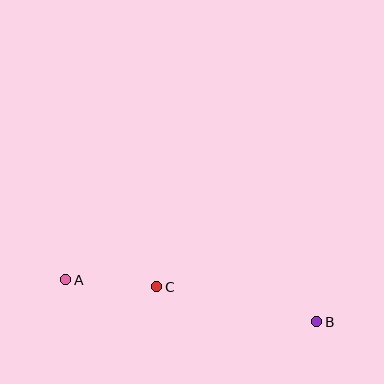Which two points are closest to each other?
Points A and C are closest to each other.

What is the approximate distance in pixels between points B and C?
The distance between B and C is approximately 164 pixels.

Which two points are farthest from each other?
Points A and B are farthest from each other.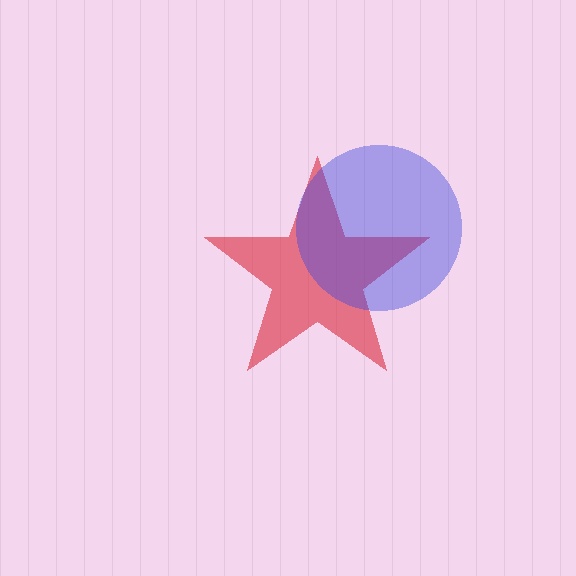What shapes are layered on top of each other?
The layered shapes are: a red star, a blue circle.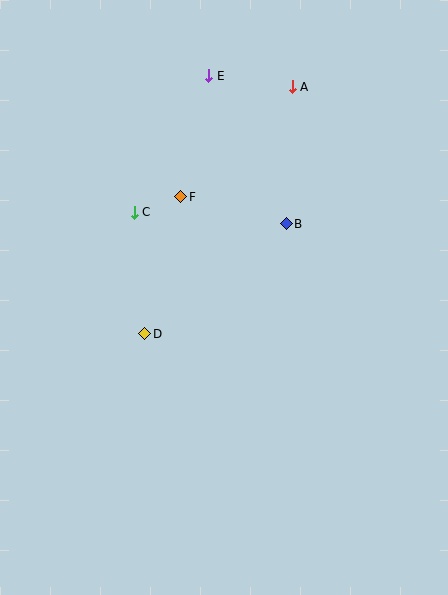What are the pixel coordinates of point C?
Point C is at (134, 212).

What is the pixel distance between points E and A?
The distance between E and A is 84 pixels.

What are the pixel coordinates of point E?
Point E is at (209, 76).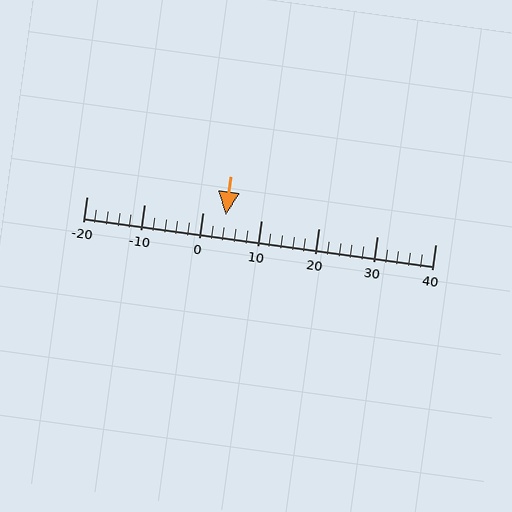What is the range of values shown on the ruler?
The ruler shows values from -20 to 40.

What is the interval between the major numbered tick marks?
The major tick marks are spaced 10 units apart.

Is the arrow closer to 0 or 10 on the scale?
The arrow is closer to 0.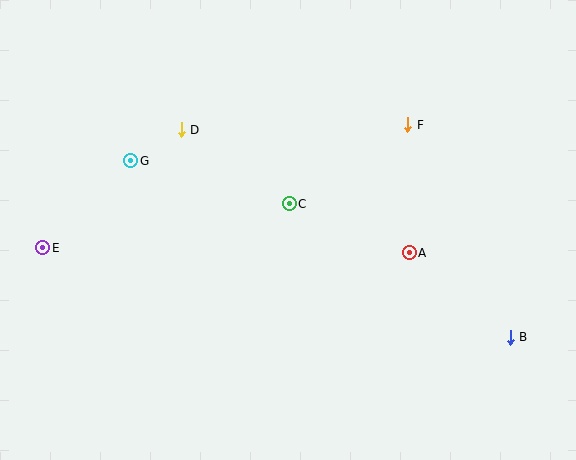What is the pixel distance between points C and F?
The distance between C and F is 143 pixels.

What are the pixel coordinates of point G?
Point G is at (131, 161).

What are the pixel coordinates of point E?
Point E is at (43, 248).